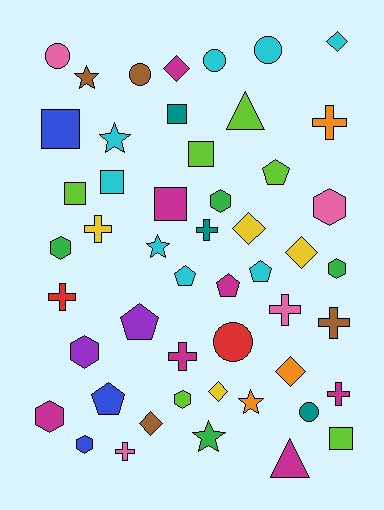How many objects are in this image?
There are 50 objects.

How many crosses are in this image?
There are 9 crosses.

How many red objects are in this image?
There are 2 red objects.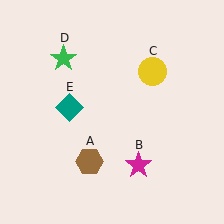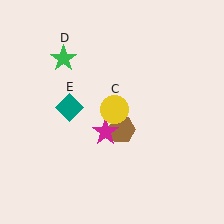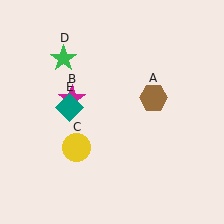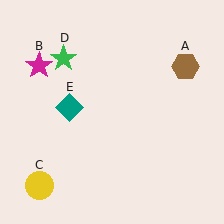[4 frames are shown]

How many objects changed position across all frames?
3 objects changed position: brown hexagon (object A), magenta star (object B), yellow circle (object C).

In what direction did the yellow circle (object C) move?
The yellow circle (object C) moved down and to the left.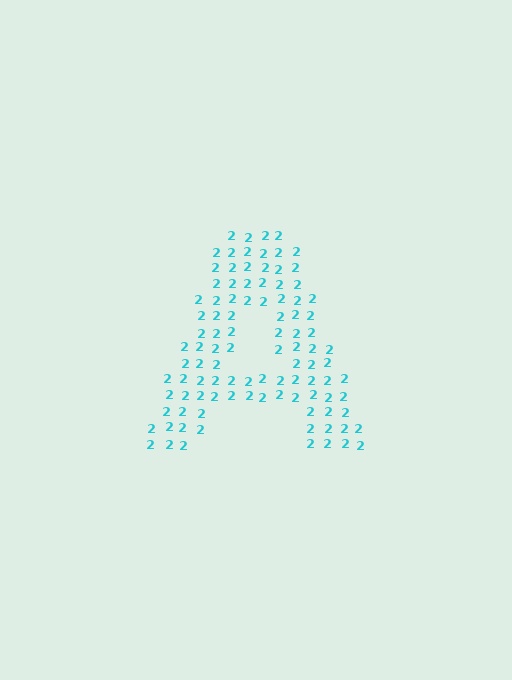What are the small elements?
The small elements are digit 2's.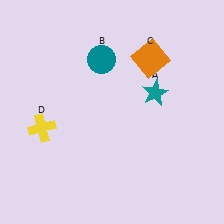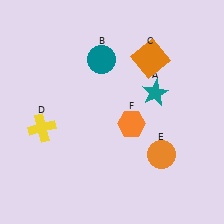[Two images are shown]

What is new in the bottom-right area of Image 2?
An orange hexagon (F) was added in the bottom-right area of Image 2.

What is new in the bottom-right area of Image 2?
An orange circle (E) was added in the bottom-right area of Image 2.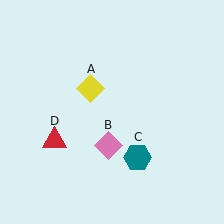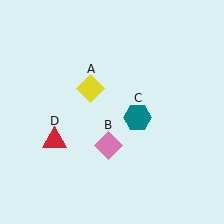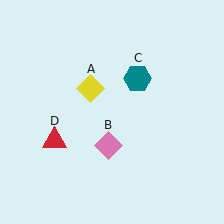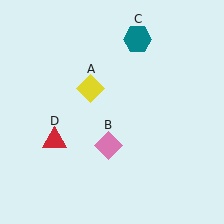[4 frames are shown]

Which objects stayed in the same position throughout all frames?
Yellow diamond (object A) and pink diamond (object B) and red triangle (object D) remained stationary.